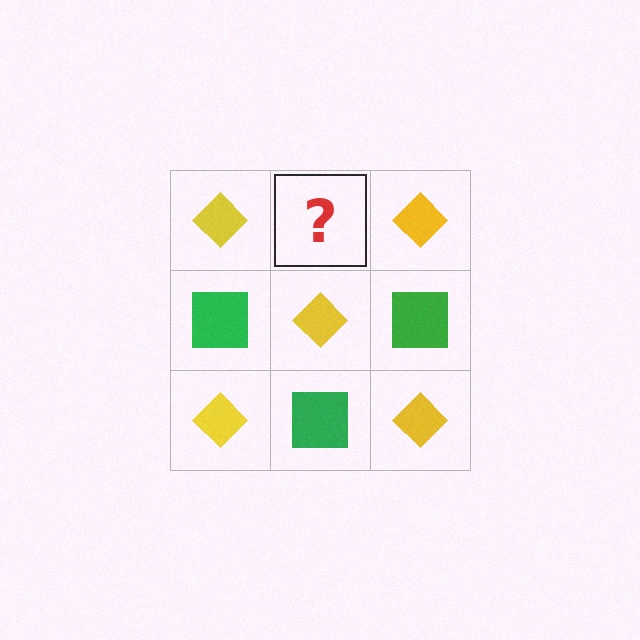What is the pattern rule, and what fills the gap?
The rule is that it alternates yellow diamond and green square in a checkerboard pattern. The gap should be filled with a green square.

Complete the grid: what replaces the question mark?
The question mark should be replaced with a green square.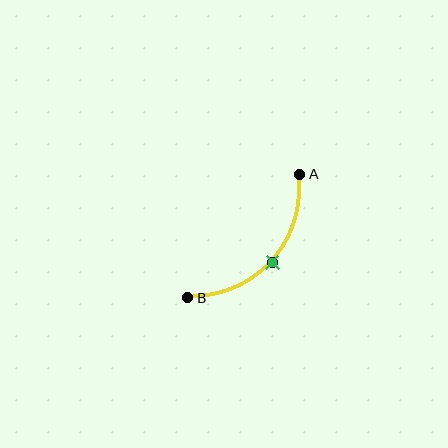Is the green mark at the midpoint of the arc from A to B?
Yes. The green mark lies on the arc at equal arc-length from both A and B — it is the arc midpoint.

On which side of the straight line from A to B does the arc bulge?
The arc bulges below and to the right of the straight line connecting A and B.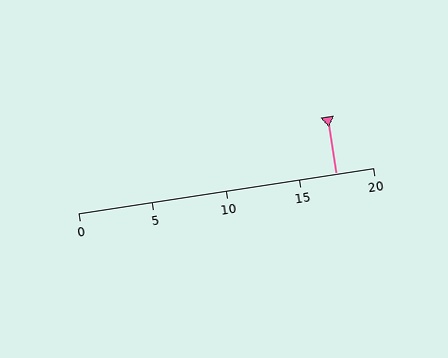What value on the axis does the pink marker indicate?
The marker indicates approximately 17.5.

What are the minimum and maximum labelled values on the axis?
The axis runs from 0 to 20.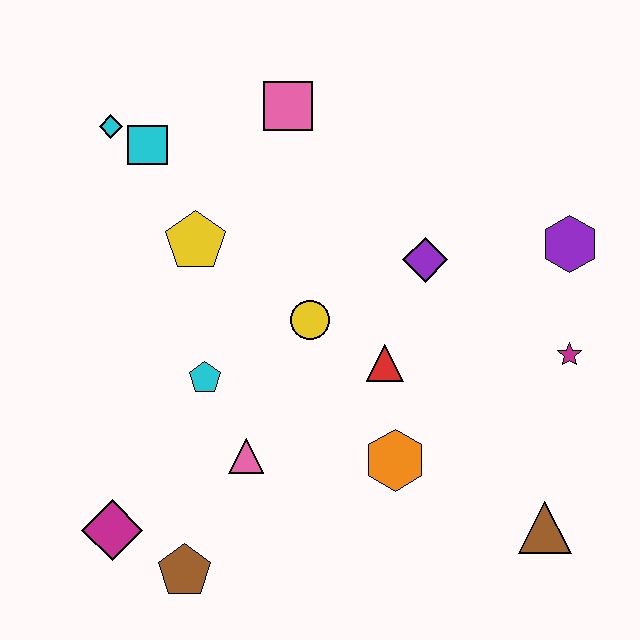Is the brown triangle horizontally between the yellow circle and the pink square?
No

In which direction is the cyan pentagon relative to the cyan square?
The cyan pentagon is below the cyan square.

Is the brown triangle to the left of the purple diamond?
No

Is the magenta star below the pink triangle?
No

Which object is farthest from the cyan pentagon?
The purple hexagon is farthest from the cyan pentagon.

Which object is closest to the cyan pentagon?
The pink triangle is closest to the cyan pentagon.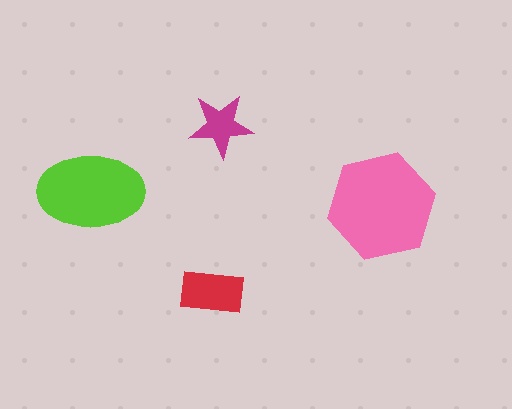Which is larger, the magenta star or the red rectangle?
The red rectangle.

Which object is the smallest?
The magenta star.